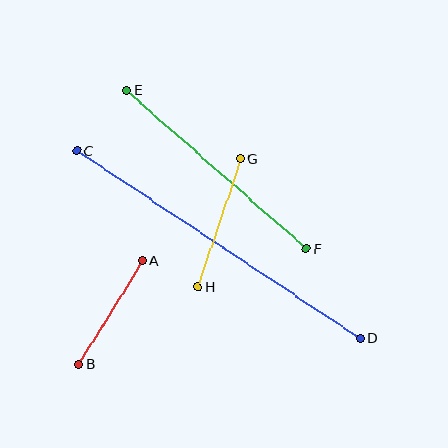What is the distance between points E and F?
The distance is approximately 240 pixels.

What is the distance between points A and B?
The distance is approximately 121 pixels.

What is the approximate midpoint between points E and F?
The midpoint is at approximately (217, 169) pixels.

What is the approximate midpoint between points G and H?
The midpoint is at approximately (219, 223) pixels.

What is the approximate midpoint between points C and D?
The midpoint is at approximately (218, 244) pixels.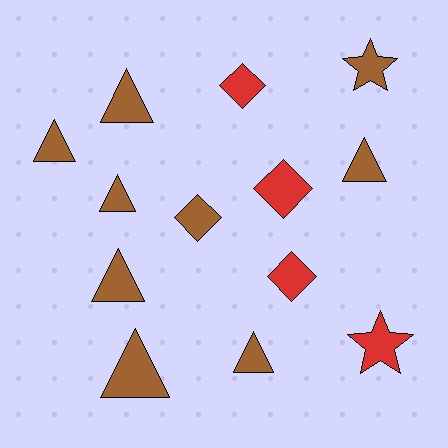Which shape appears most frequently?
Triangle, with 7 objects.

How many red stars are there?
There is 1 red star.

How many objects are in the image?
There are 13 objects.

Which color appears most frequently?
Brown, with 9 objects.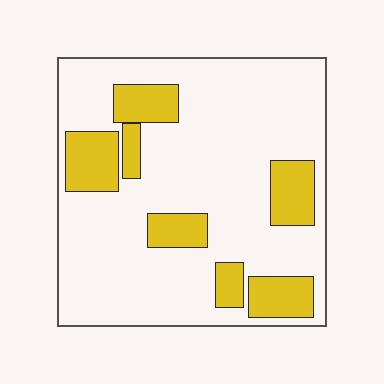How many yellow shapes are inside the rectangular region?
7.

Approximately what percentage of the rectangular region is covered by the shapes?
Approximately 20%.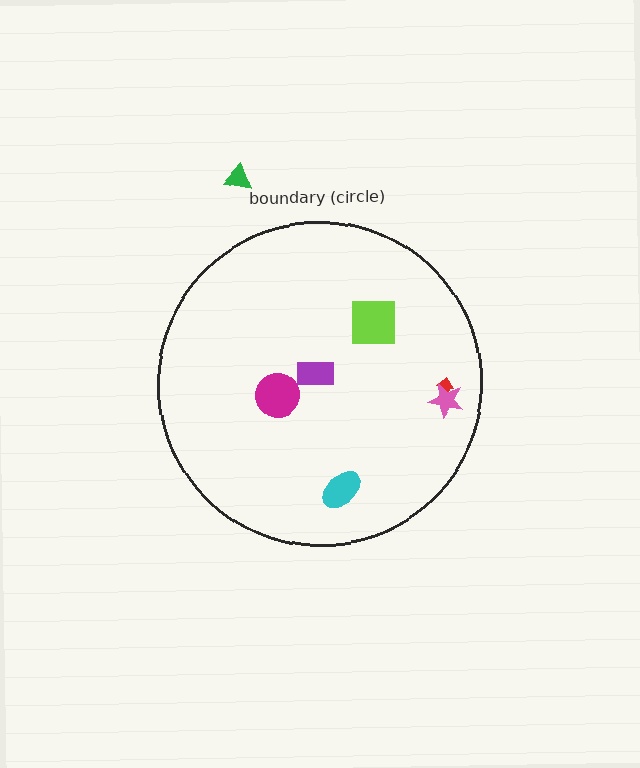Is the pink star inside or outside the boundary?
Inside.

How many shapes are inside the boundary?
6 inside, 1 outside.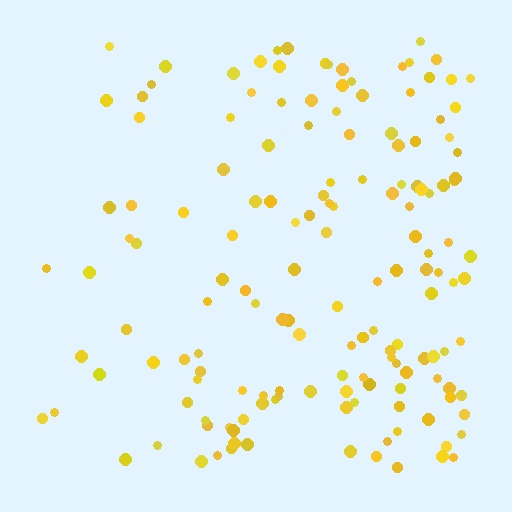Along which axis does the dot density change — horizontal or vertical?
Horizontal.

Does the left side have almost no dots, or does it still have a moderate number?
Still a moderate number, just noticeably fewer than the right.